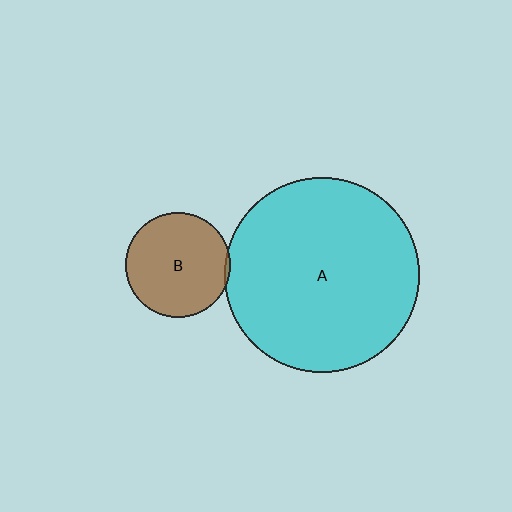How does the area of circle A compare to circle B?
Approximately 3.4 times.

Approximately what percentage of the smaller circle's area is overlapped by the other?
Approximately 5%.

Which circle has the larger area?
Circle A (cyan).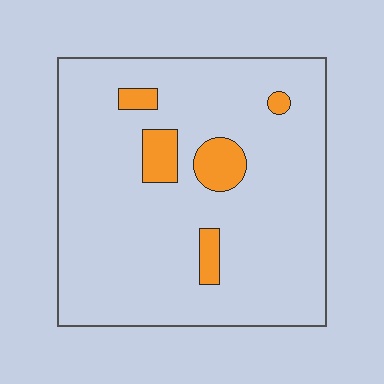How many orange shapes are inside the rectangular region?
5.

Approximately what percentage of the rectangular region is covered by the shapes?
Approximately 10%.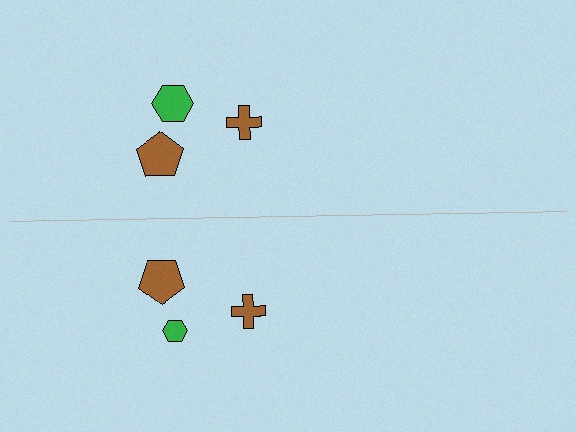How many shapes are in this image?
There are 6 shapes in this image.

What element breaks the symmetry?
The green hexagon on the bottom side has a different size than its mirror counterpart.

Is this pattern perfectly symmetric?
No, the pattern is not perfectly symmetric. The green hexagon on the bottom side has a different size than its mirror counterpart.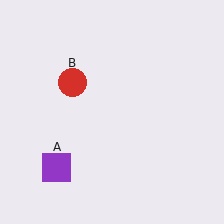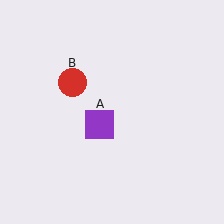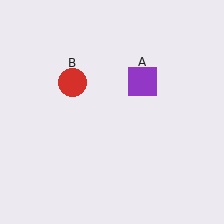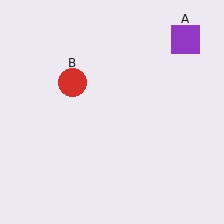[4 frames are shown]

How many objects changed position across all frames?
1 object changed position: purple square (object A).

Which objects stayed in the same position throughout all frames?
Red circle (object B) remained stationary.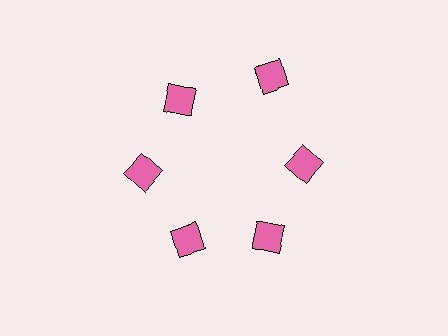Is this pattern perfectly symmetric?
No. The 6 pink diamonds are arranged in a ring, but one element near the 1 o'clock position is pushed outward from the center, breaking the 6-fold rotational symmetry.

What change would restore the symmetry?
The symmetry would be restored by moving it inward, back onto the ring so that all 6 diamonds sit at equal angles and equal distance from the center.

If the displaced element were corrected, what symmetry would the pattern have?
It would have 6-fold rotational symmetry — the pattern would map onto itself every 60 degrees.